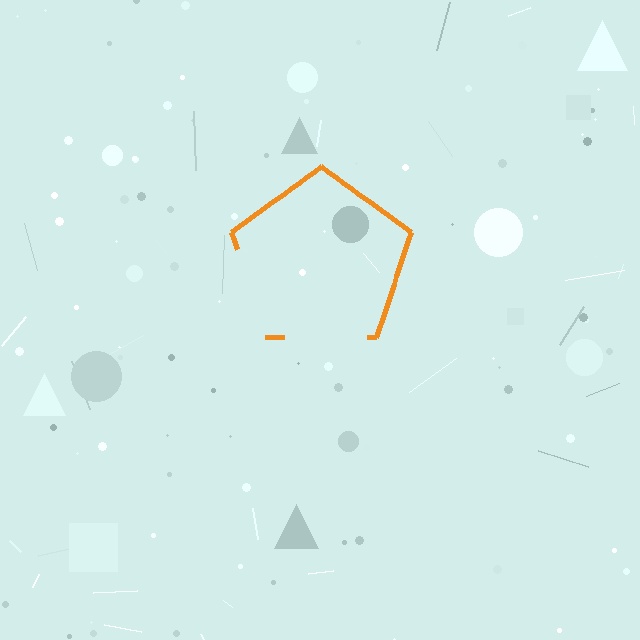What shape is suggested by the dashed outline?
The dashed outline suggests a pentagon.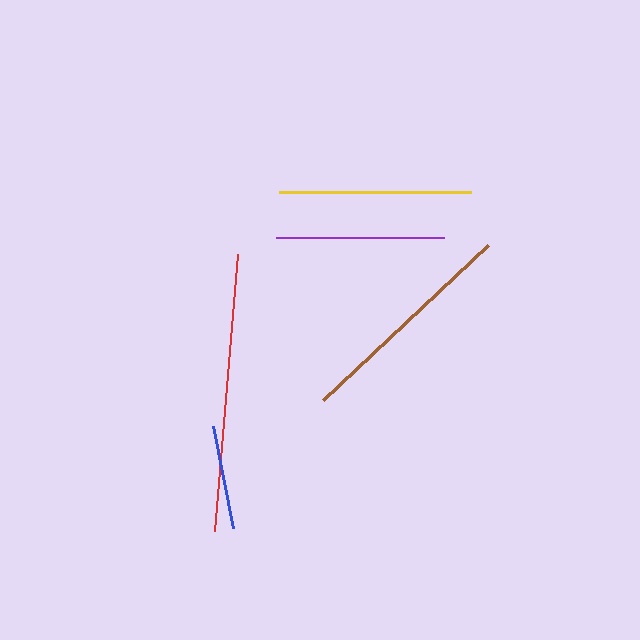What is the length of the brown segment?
The brown segment is approximately 227 pixels long.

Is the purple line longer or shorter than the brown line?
The brown line is longer than the purple line.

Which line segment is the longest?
The red line is the longest at approximately 278 pixels.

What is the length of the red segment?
The red segment is approximately 278 pixels long.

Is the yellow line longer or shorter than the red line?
The red line is longer than the yellow line.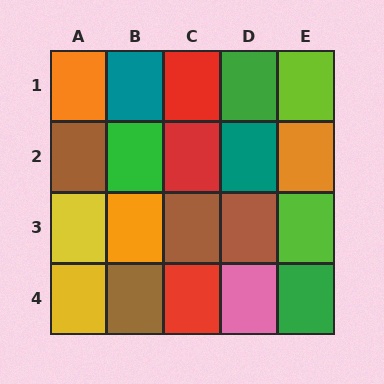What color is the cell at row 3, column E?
Lime.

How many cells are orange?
3 cells are orange.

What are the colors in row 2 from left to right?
Brown, green, red, teal, orange.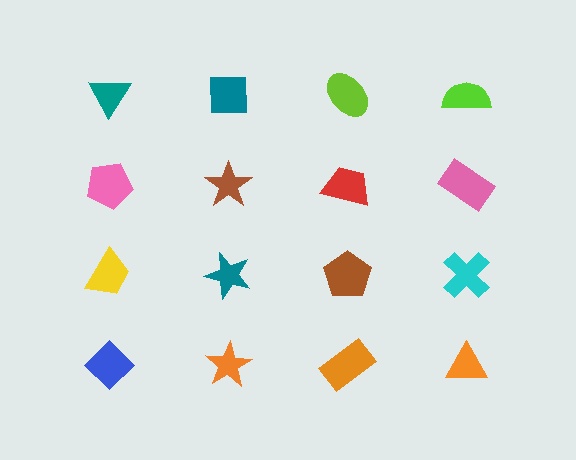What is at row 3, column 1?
A yellow trapezoid.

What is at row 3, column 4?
A cyan cross.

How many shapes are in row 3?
4 shapes.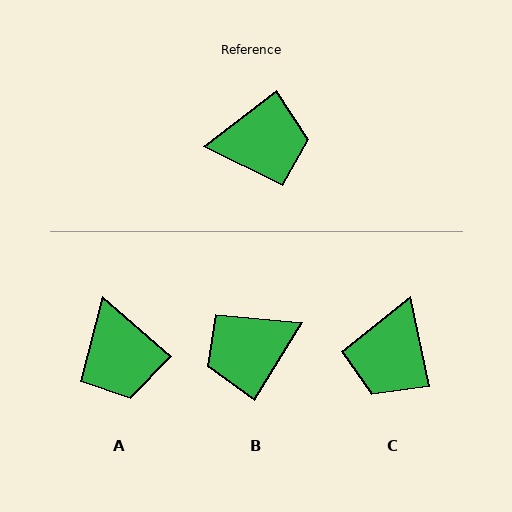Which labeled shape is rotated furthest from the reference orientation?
B, about 159 degrees away.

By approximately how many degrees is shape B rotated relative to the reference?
Approximately 159 degrees clockwise.